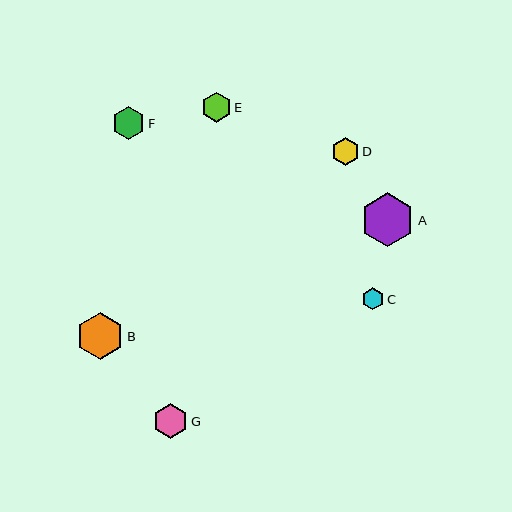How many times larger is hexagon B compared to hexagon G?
Hexagon B is approximately 1.4 times the size of hexagon G.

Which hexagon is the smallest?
Hexagon C is the smallest with a size of approximately 22 pixels.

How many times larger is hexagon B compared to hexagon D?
Hexagon B is approximately 1.7 times the size of hexagon D.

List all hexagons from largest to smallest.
From largest to smallest: A, B, G, F, E, D, C.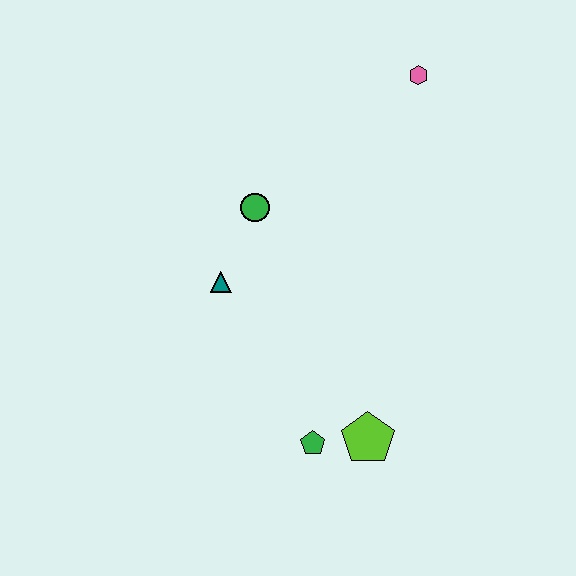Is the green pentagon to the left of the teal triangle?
No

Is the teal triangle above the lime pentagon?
Yes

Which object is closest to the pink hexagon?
The green circle is closest to the pink hexagon.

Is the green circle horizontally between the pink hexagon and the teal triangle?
Yes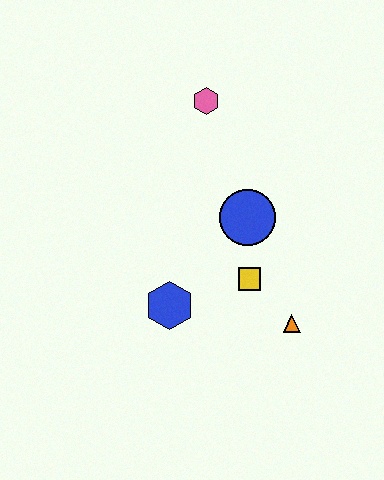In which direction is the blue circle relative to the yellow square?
The blue circle is above the yellow square.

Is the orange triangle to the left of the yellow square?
No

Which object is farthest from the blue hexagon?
The pink hexagon is farthest from the blue hexagon.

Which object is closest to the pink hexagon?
The blue circle is closest to the pink hexagon.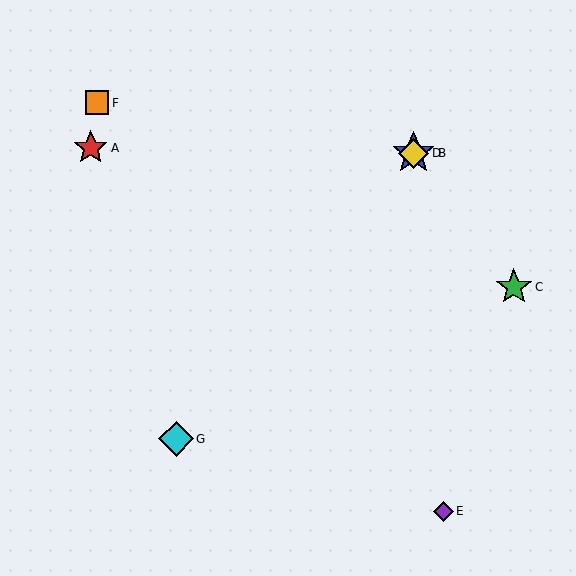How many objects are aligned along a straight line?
3 objects (B, D, G) are aligned along a straight line.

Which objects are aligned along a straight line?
Objects B, D, G are aligned along a straight line.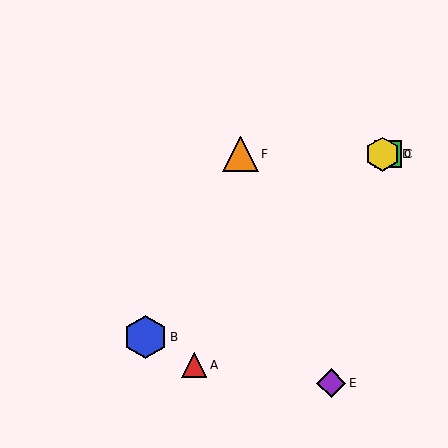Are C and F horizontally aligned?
Yes, both are at y≈154.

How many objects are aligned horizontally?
3 objects (C, D, F) are aligned horizontally.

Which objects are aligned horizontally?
Objects C, D, F are aligned horizontally.